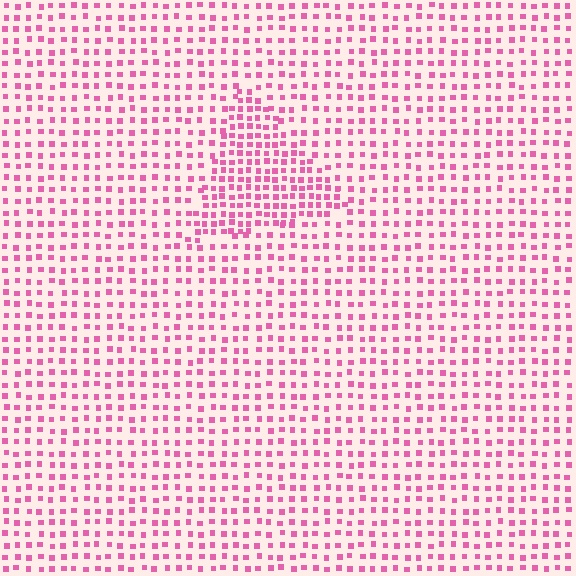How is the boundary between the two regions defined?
The boundary is defined by a change in element density (approximately 1.7x ratio). All elements are the same color, size, and shape.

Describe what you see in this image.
The image contains small pink elements arranged at two different densities. A triangle-shaped region is visible where the elements are more densely packed than the surrounding area.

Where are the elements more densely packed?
The elements are more densely packed inside the triangle boundary.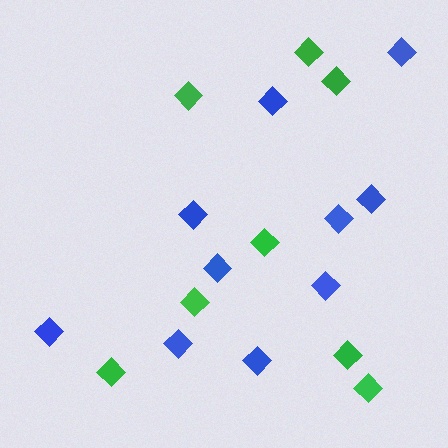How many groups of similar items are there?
There are 2 groups: one group of blue diamonds (10) and one group of green diamonds (8).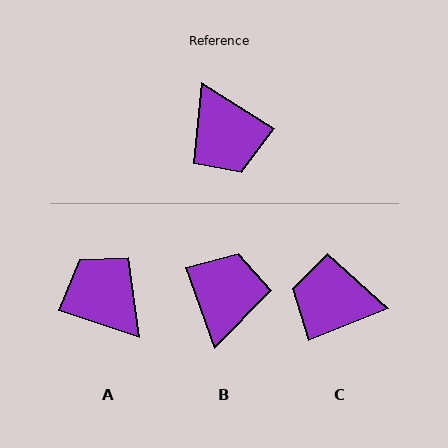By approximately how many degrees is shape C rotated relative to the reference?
Approximately 126 degrees clockwise.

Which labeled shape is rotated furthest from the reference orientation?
A, about 166 degrees away.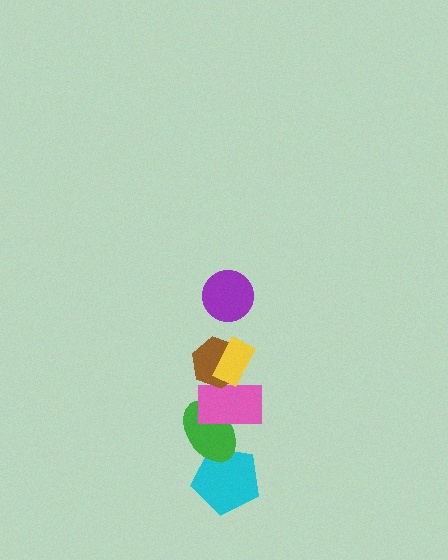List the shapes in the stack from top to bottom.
From top to bottom: the purple circle, the yellow rectangle, the brown hexagon, the pink rectangle, the green ellipse, the cyan pentagon.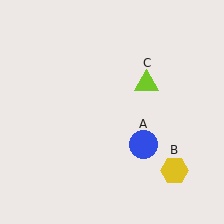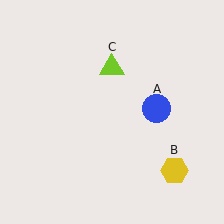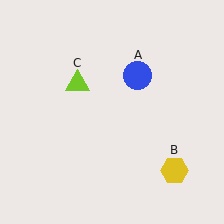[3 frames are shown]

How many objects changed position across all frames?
2 objects changed position: blue circle (object A), lime triangle (object C).